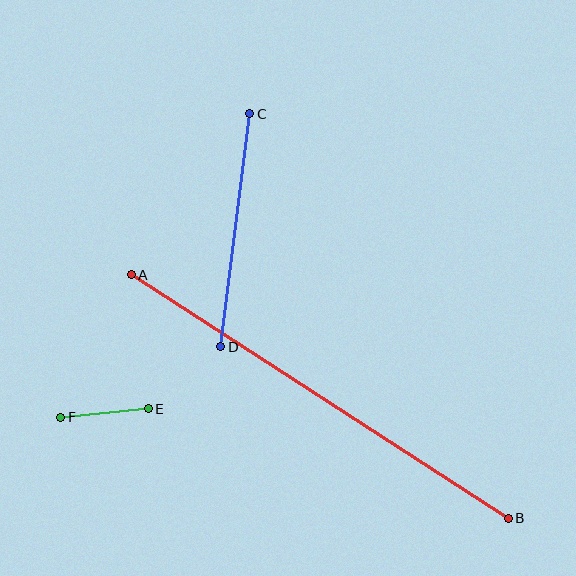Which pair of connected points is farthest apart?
Points A and B are farthest apart.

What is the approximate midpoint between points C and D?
The midpoint is at approximately (235, 230) pixels.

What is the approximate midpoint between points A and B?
The midpoint is at approximately (320, 396) pixels.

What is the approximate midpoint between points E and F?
The midpoint is at approximately (105, 413) pixels.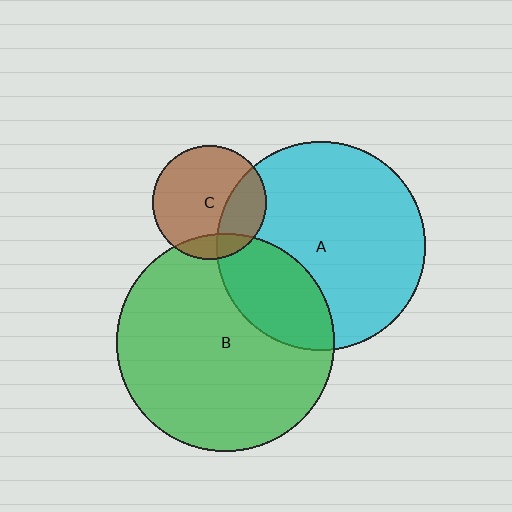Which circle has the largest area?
Circle B (green).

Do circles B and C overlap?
Yes.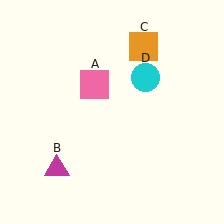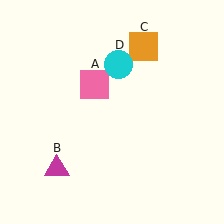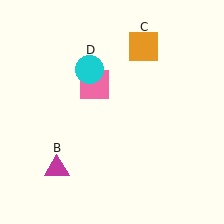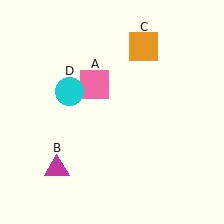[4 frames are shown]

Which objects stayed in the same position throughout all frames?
Pink square (object A) and magenta triangle (object B) and orange square (object C) remained stationary.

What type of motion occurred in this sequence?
The cyan circle (object D) rotated counterclockwise around the center of the scene.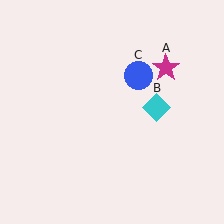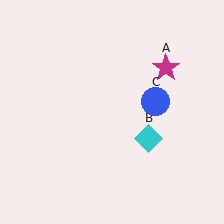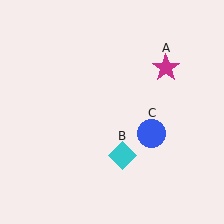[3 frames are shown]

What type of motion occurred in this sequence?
The cyan diamond (object B), blue circle (object C) rotated clockwise around the center of the scene.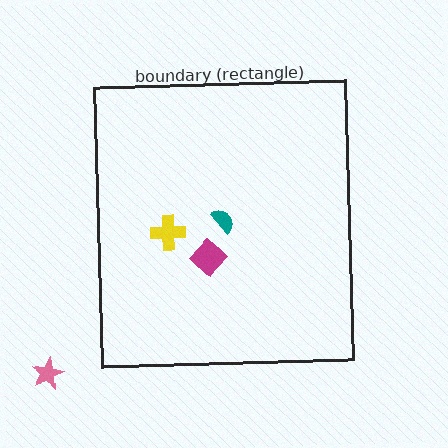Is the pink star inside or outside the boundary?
Outside.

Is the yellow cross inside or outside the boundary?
Inside.